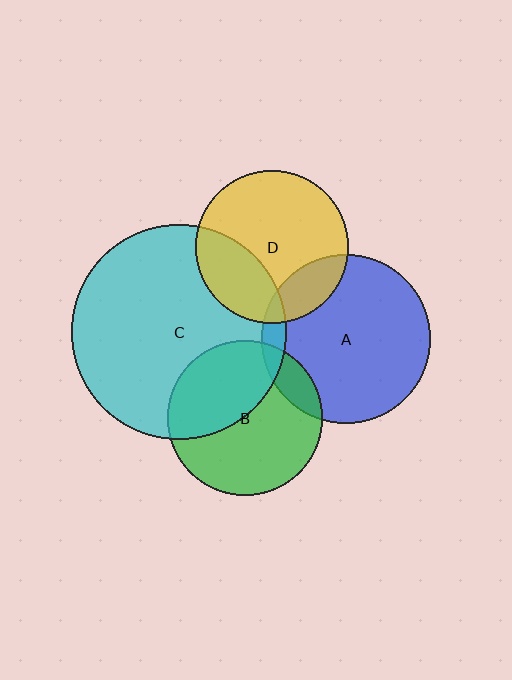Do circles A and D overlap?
Yes.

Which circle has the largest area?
Circle C (cyan).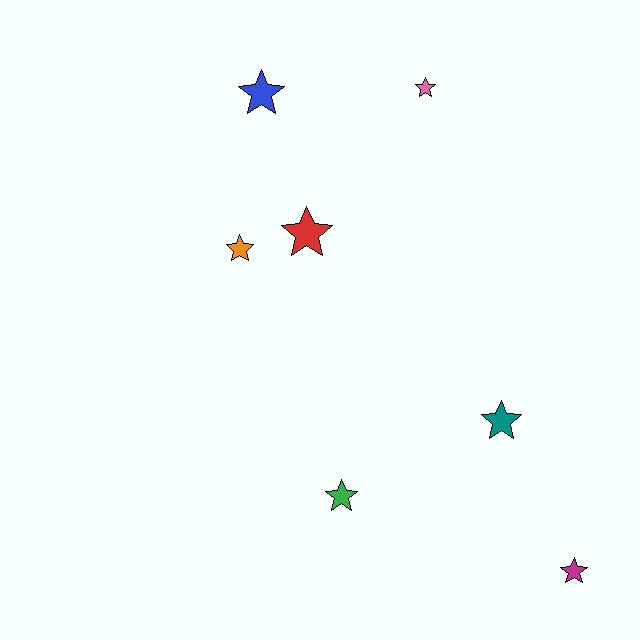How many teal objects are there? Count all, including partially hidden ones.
There is 1 teal object.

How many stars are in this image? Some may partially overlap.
There are 7 stars.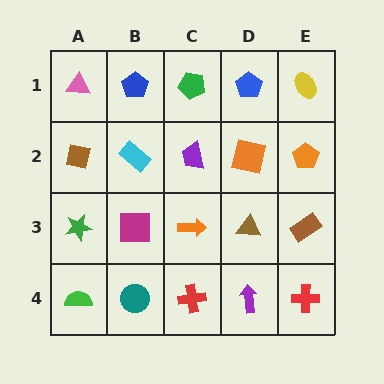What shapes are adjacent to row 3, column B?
A cyan rectangle (row 2, column B), a teal circle (row 4, column B), a green star (row 3, column A), an orange arrow (row 3, column C).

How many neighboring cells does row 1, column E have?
2.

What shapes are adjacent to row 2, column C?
A green pentagon (row 1, column C), an orange arrow (row 3, column C), a cyan rectangle (row 2, column B), an orange square (row 2, column D).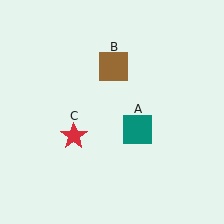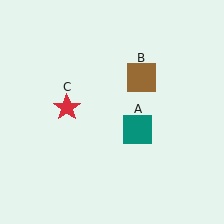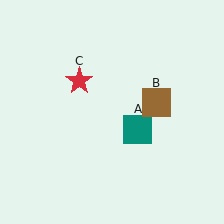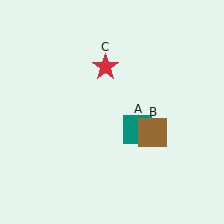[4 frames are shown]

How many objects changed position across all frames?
2 objects changed position: brown square (object B), red star (object C).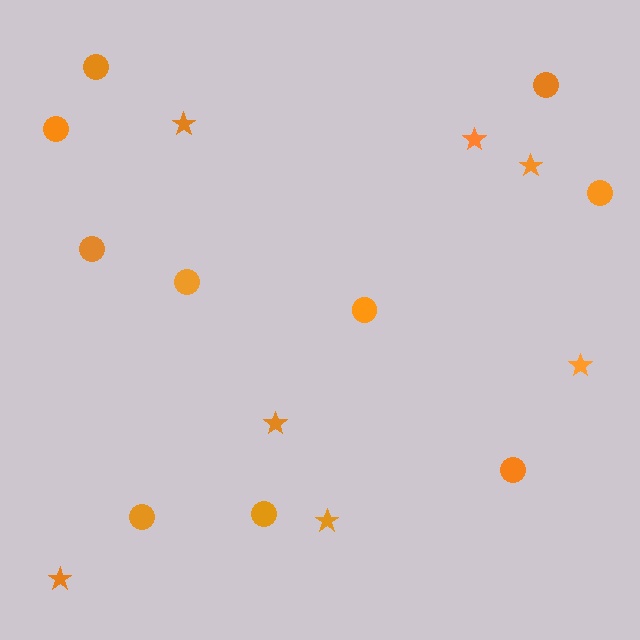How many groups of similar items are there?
There are 2 groups: one group of circles (10) and one group of stars (7).